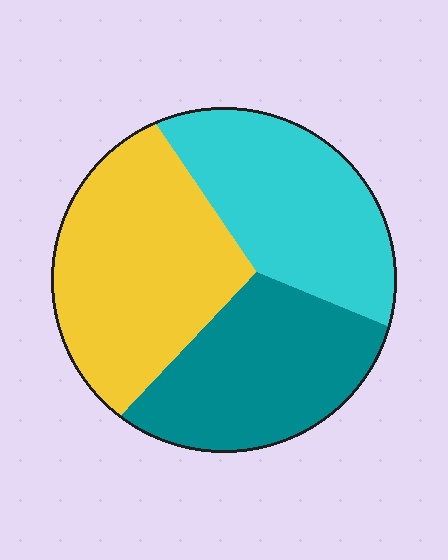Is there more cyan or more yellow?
Yellow.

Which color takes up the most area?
Yellow, at roughly 40%.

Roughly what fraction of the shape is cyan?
Cyan covers around 30% of the shape.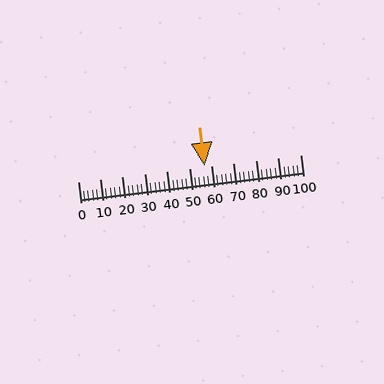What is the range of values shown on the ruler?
The ruler shows values from 0 to 100.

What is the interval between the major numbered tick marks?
The major tick marks are spaced 10 units apart.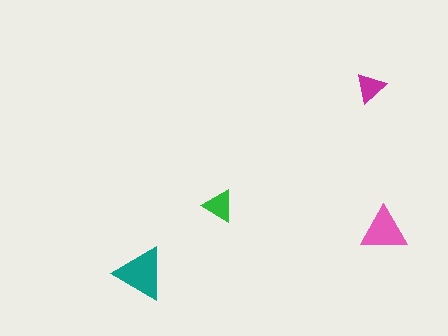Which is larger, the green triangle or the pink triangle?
The pink one.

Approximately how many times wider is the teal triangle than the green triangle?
About 1.5 times wider.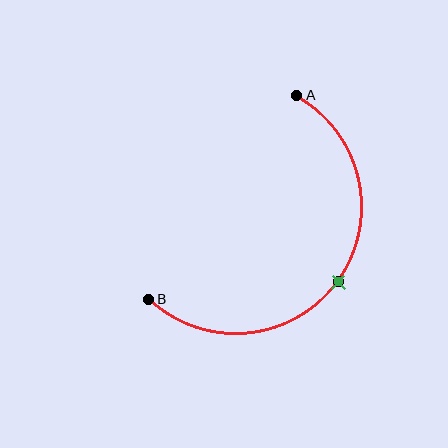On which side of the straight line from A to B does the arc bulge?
The arc bulges below and to the right of the straight line connecting A and B.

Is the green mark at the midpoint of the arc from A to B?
Yes. The green mark lies on the arc at equal arc-length from both A and B — it is the arc midpoint.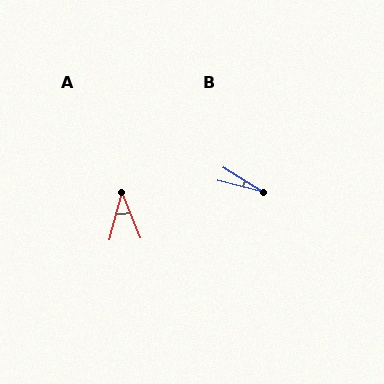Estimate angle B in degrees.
Approximately 18 degrees.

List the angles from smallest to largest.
B (18°), A (38°).